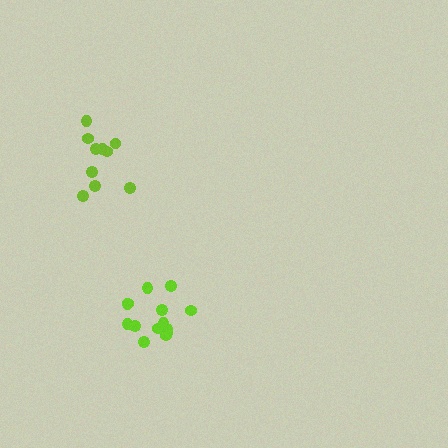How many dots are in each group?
Group 1: 10 dots, Group 2: 14 dots (24 total).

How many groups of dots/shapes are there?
There are 2 groups.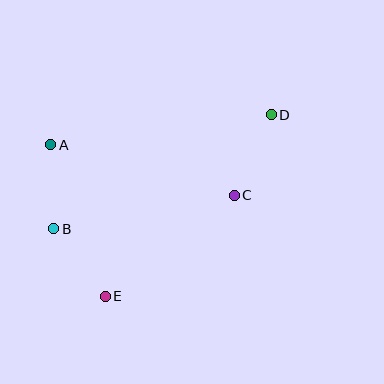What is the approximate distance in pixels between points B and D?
The distance between B and D is approximately 245 pixels.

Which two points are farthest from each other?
Points D and E are farthest from each other.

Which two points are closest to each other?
Points A and B are closest to each other.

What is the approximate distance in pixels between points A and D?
The distance between A and D is approximately 223 pixels.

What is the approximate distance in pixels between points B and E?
The distance between B and E is approximately 85 pixels.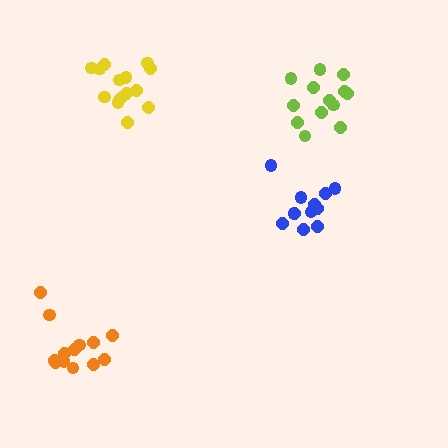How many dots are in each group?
Group 1: 14 dots, Group 2: 13 dots, Group 3: 12 dots, Group 4: 13 dots (52 total).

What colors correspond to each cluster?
The clusters are colored: yellow, orange, blue, lime.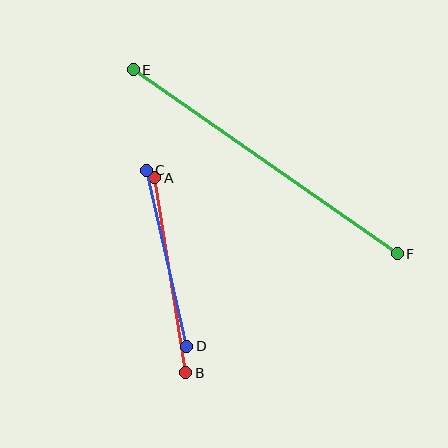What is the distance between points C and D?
The distance is approximately 181 pixels.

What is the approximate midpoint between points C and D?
The midpoint is at approximately (167, 258) pixels.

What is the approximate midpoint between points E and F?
The midpoint is at approximately (265, 162) pixels.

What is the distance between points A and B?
The distance is approximately 197 pixels.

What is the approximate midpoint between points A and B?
The midpoint is at approximately (170, 275) pixels.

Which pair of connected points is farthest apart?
Points E and F are farthest apart.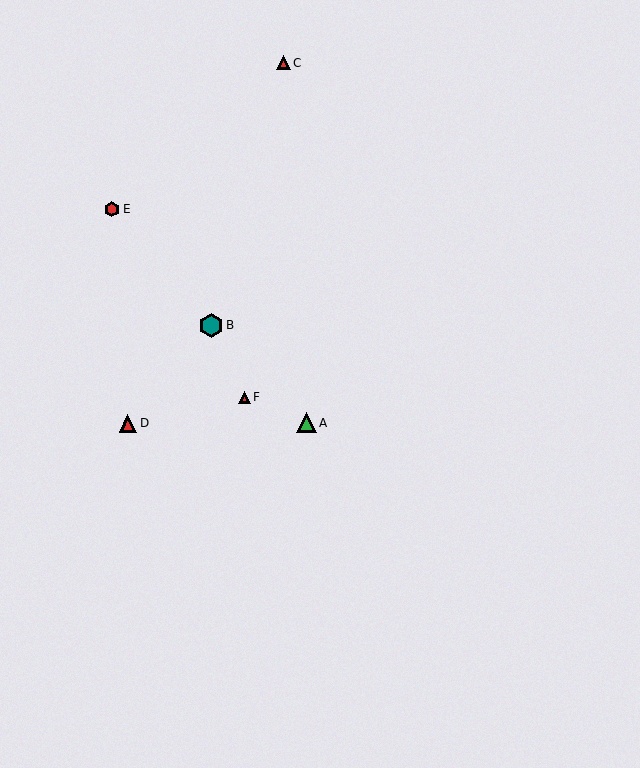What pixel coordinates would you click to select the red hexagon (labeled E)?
Click at (112, 209) to select the red hexagon E.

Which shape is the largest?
The teal hexagon (labeled B) is the largest.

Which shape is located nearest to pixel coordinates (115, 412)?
The red triangle (labeled D) at (128, 423) is nearest to that location.